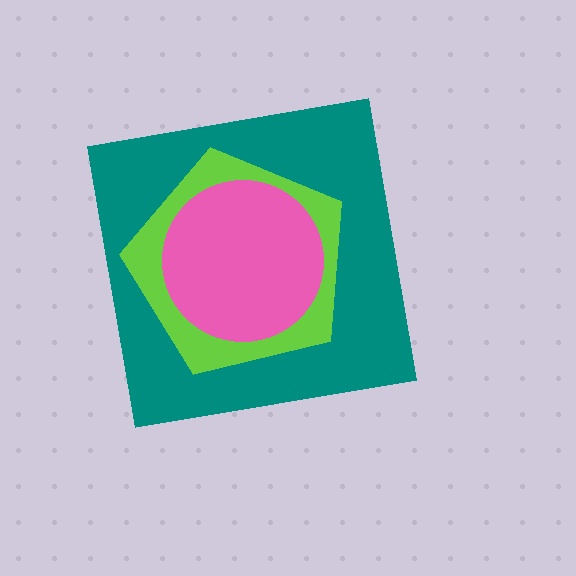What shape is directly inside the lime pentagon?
The pink circle.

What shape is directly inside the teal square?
The lime pentagon.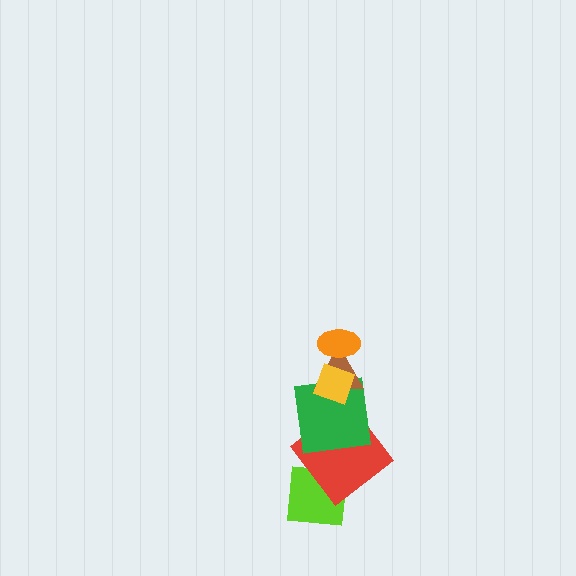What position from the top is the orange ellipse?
The orange ellipse is 1st from the top.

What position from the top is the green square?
The green square is 4th from the top.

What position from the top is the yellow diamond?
The yellow diamond is 2nd from the top.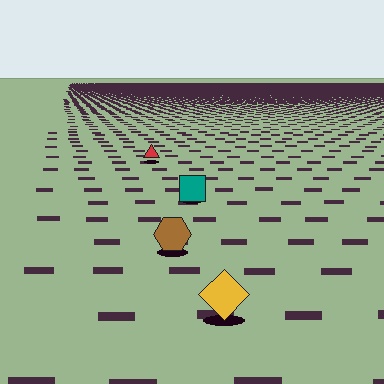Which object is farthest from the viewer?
The red triangle is farthest from the viewer. It appears smaller and the ground texture around it is denser.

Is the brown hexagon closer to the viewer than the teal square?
Yes. The brown hexagon is closer — you can tell from the texture gradient: the ground texture is coarser near it.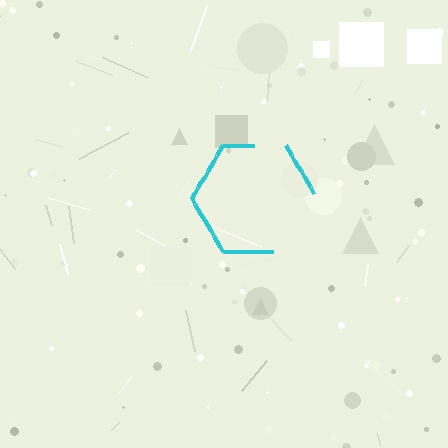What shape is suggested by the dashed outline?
The dashed outline suggests a hexagon.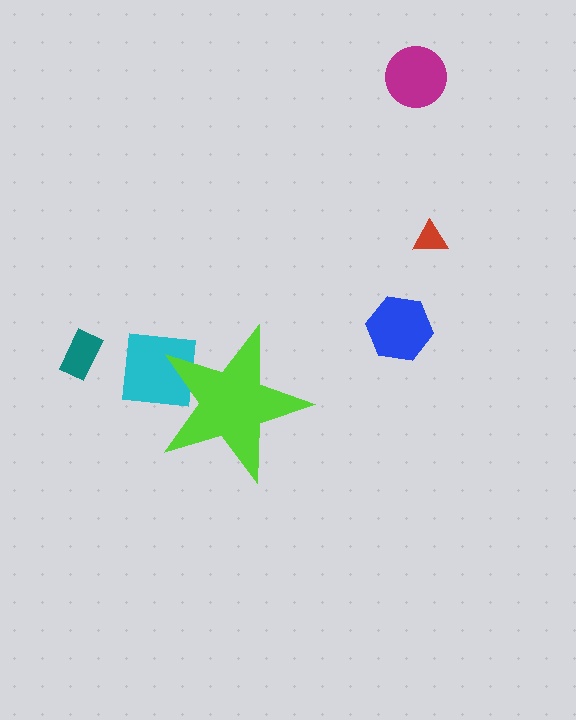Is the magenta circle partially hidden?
No, the magenta circle is fully visible.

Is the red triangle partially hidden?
No, the red triangle is fully visible.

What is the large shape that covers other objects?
A lime star.